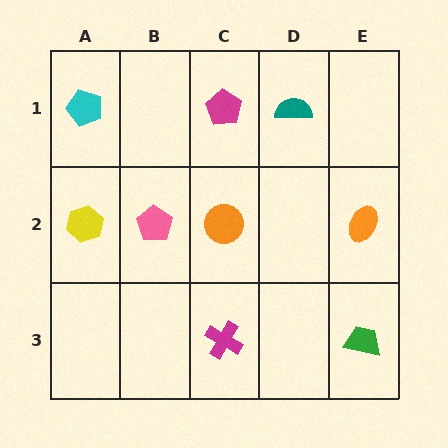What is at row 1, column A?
A cyan pentagon.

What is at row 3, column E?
A green trapezoid.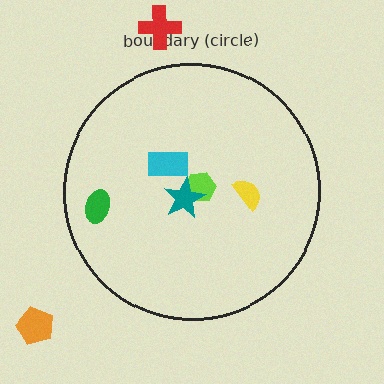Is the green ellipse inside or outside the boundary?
Inside.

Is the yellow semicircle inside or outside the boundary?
Inside.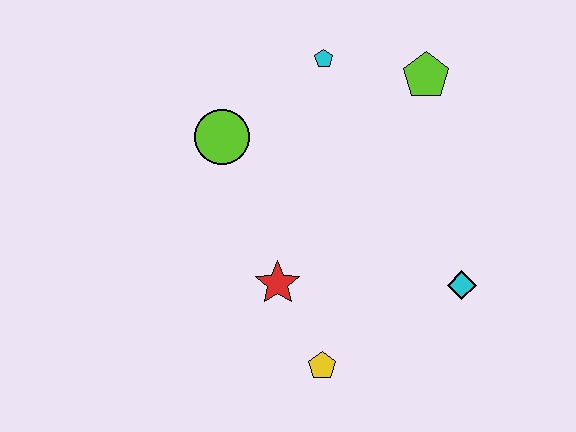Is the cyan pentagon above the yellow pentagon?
Yes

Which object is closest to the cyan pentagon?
The lime pentagon is closest to the cyan pentagon.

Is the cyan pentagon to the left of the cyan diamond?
Yes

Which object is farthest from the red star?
The lime pentagon is farthest from the red star.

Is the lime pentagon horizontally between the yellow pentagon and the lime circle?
No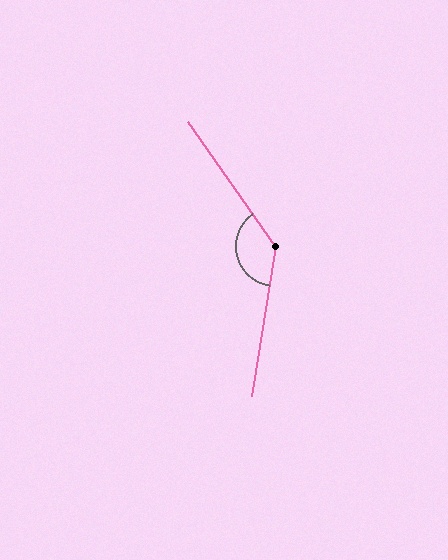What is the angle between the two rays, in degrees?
Approximately 136 degrees.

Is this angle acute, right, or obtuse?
It is obtuse.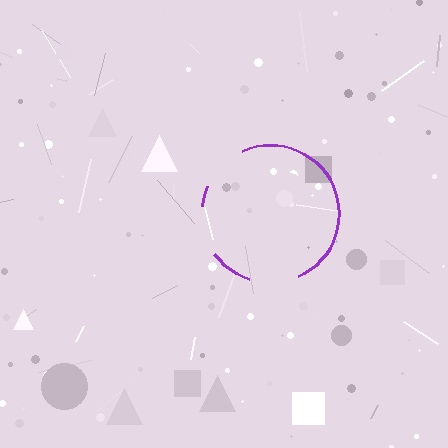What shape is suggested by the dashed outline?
The dashed outline suggests a circle.